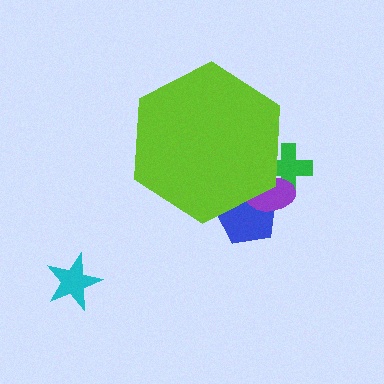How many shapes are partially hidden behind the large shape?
3 shapes are partially hidden.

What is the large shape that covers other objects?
A lime hexagon.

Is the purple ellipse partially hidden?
Yes, the purple ellipse is partially hidden behind the lime hexagon.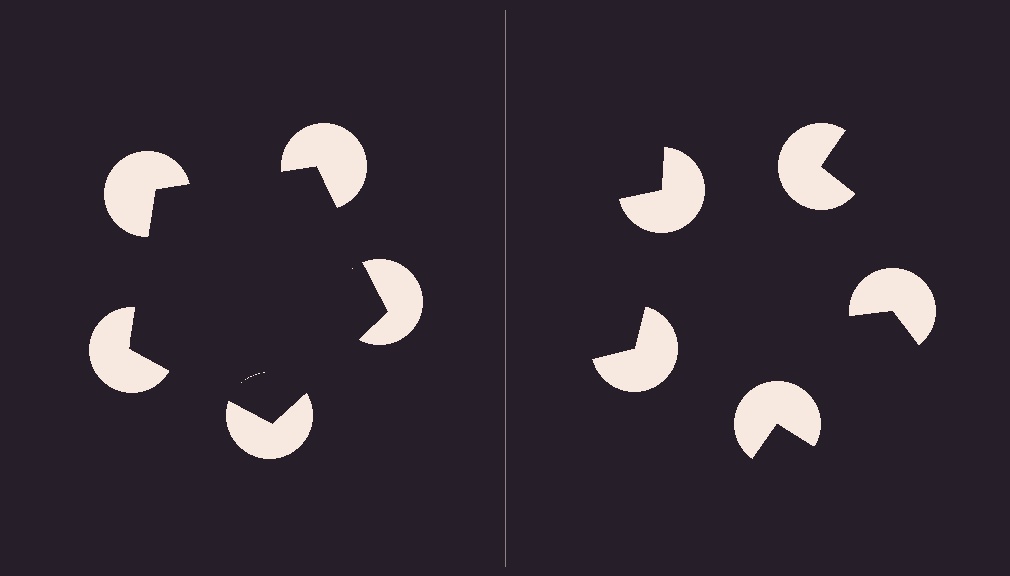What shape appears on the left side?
An illusory pentagon.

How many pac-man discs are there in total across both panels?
10 — 5 on each side.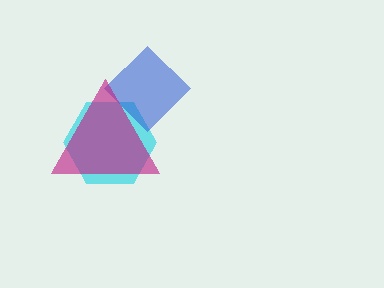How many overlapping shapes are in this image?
There are 3 overlapping shapes in the image.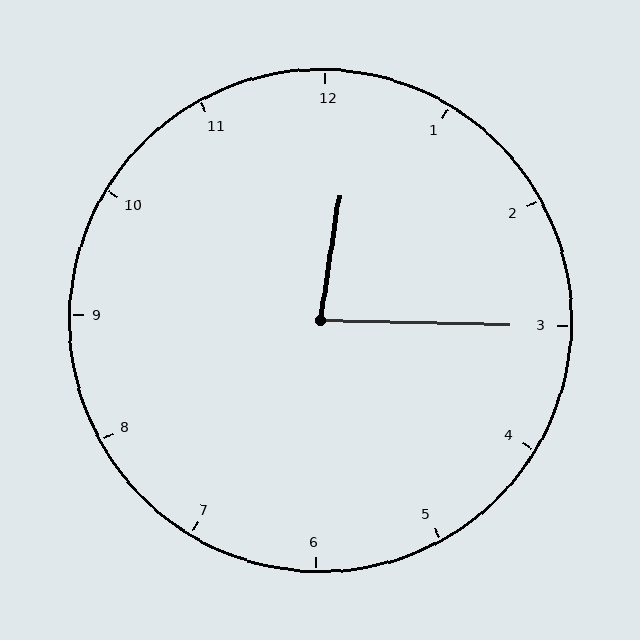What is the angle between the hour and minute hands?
Approximately 82 degrees.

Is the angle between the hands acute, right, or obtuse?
It is acute.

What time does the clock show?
12:15.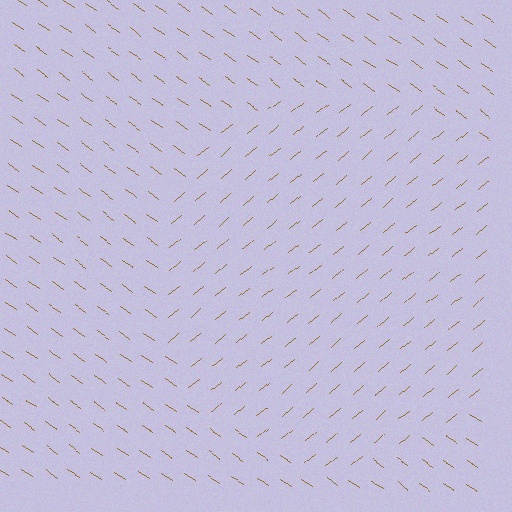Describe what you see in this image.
The image is filled with small brown line segments. A circle region in the image has lines oriented differently from the surrounding lines, creating a visible texture boundary.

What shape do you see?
I see a circle.